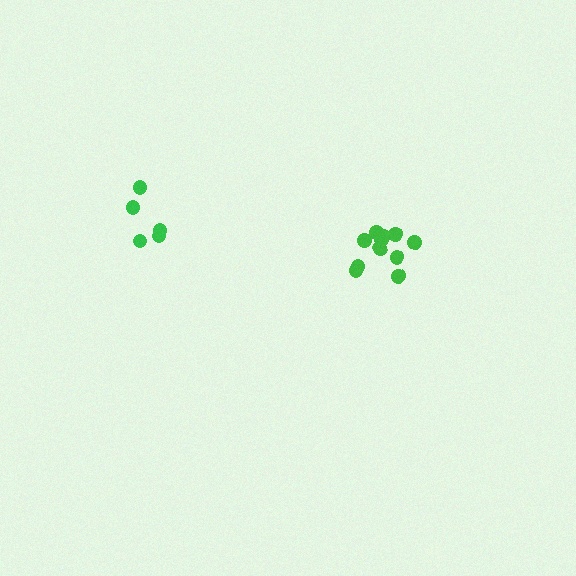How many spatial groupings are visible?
There are 2 spatial groupings.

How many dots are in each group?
Group 1: 5 dots, Group 2: 11 dots (16 total).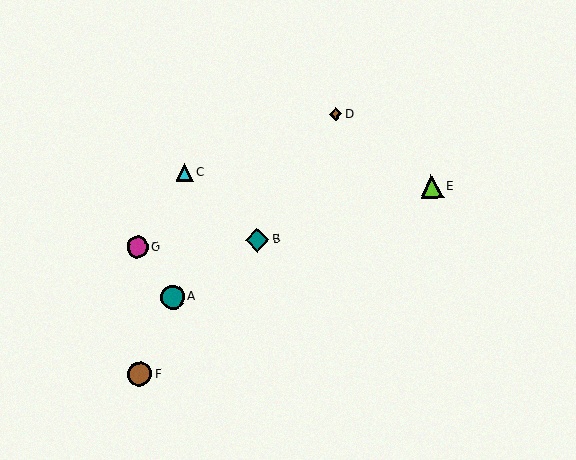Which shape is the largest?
The brown circle (labeled F) is the largest.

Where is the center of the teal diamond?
The center of the teal diamond is at (257, 240).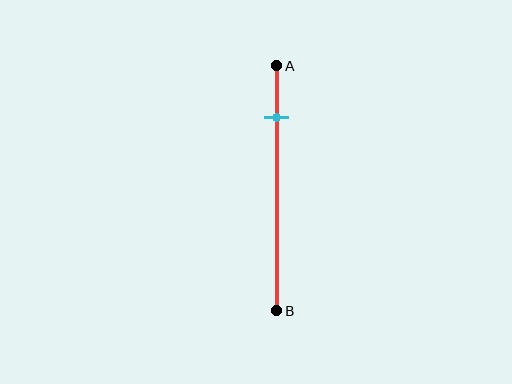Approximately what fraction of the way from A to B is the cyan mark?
The cyan mark is approximately 20% of the way from A to B.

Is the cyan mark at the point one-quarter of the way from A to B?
No, the mark is at about 20% from A, not at the 25% one-quarter point.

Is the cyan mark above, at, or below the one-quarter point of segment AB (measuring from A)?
The cyan mark is above the one-quarter point of segment AB.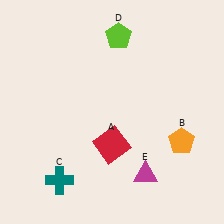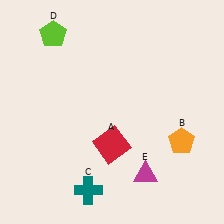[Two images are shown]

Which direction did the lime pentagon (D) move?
The lime pentagon (D) moved left.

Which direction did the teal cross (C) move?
The teal cross (C) moved right.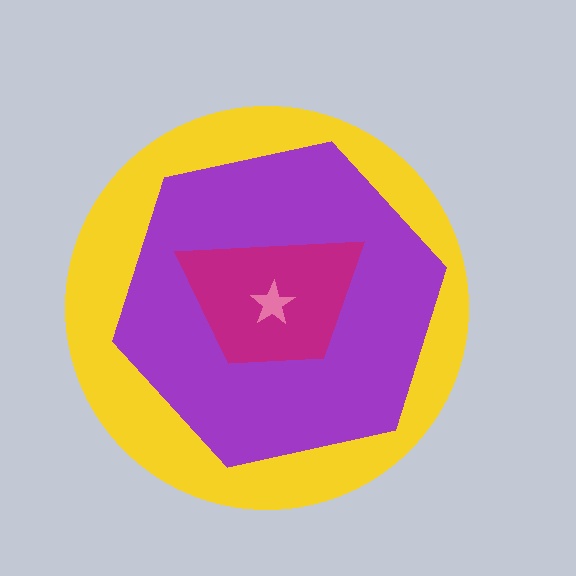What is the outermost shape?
The yellow circle.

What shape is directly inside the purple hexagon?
The magenta trapezoid.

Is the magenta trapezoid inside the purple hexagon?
Yes.